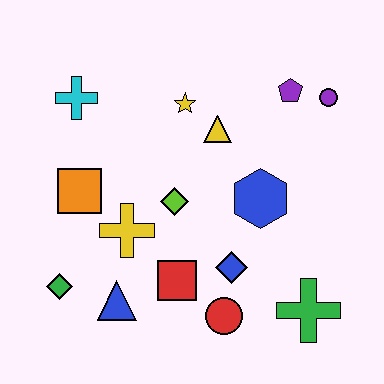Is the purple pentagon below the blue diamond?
No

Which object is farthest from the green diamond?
The purple circle is farthest from the green diamond.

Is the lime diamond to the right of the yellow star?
No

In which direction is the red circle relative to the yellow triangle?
The red circle is below the yellow triangle.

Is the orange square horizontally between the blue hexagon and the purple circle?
No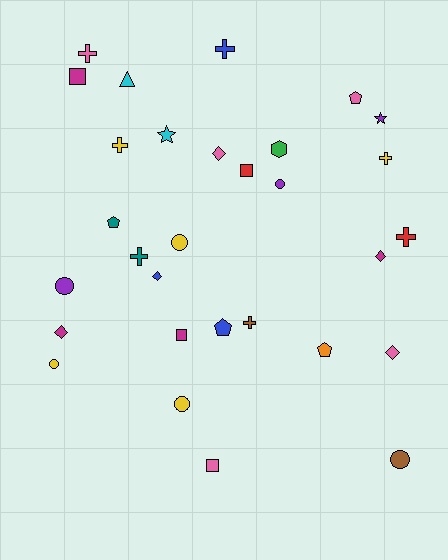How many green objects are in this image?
There is 1 green object.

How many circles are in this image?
There are 6 circles.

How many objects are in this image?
There are 30 objects.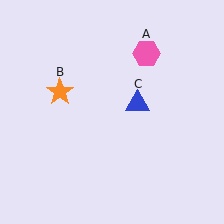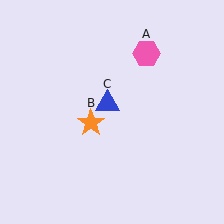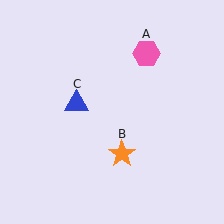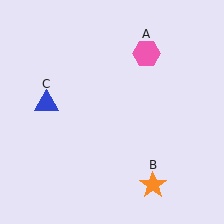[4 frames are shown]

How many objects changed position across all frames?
2 objects changed position: orange star (object B), blue triangle (object C).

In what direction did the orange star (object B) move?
The orange star (object B) moved down and to the right.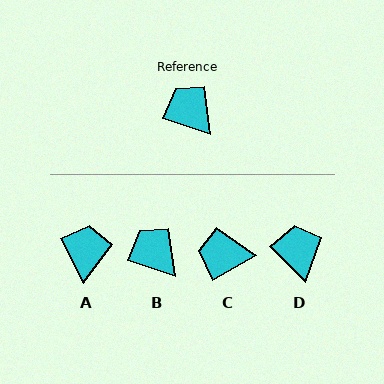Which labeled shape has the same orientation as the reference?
B.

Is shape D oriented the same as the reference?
No, it is off by about 27 degrees.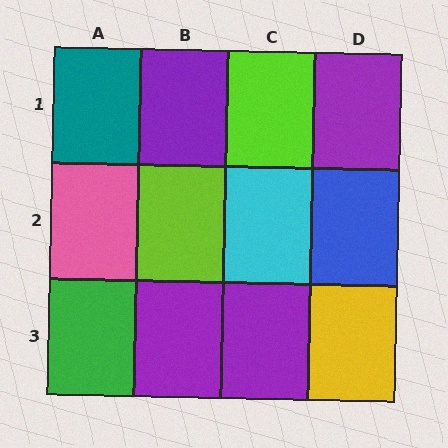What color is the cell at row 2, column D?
Blue.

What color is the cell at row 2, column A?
Pink.